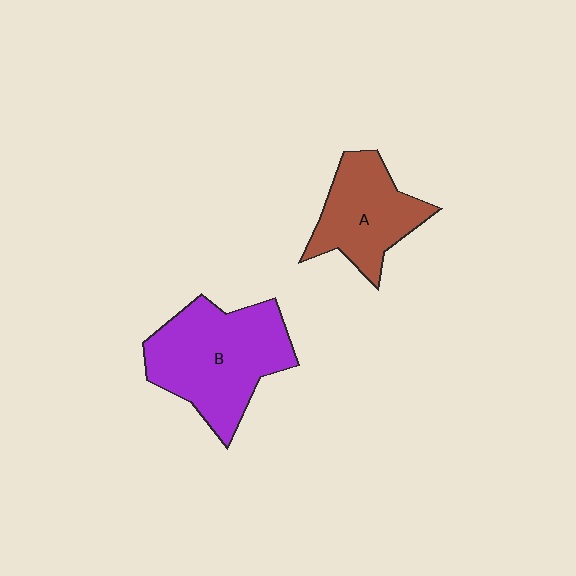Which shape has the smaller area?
Shape A (brown).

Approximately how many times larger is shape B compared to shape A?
Approximately 1.5 times.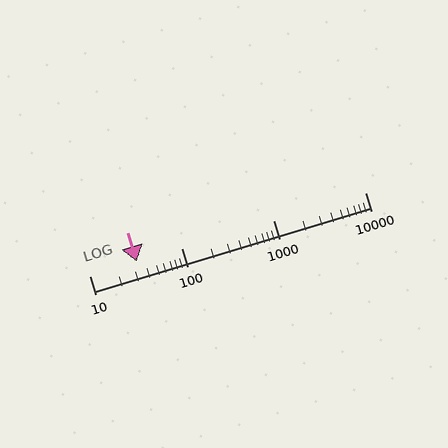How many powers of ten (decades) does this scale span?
The scale spans 3 decades, from 10 to 10000.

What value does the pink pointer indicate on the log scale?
The pointer indicates approximately 33.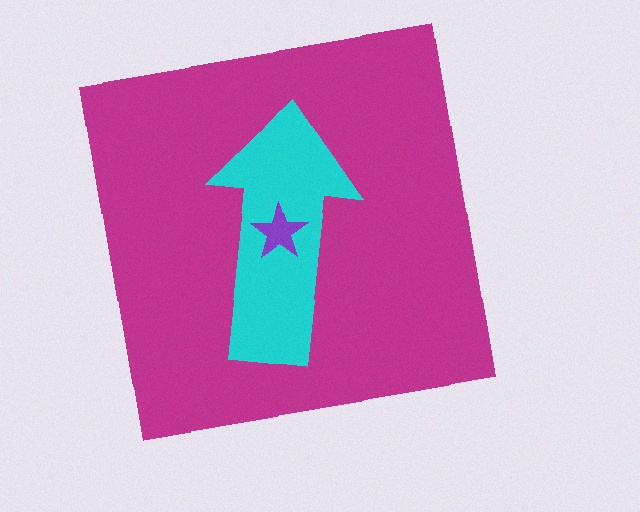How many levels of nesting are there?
3.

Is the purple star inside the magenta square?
Yes.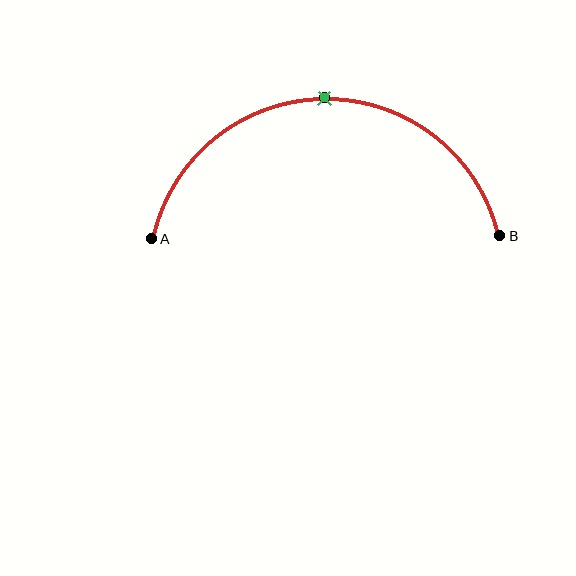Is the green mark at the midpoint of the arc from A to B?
Yes. The green mark lies on the arc at equal arc-length from both A and B — it is the arc midpoint.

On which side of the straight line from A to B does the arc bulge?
The arc bulges above the straight line connecting A and B.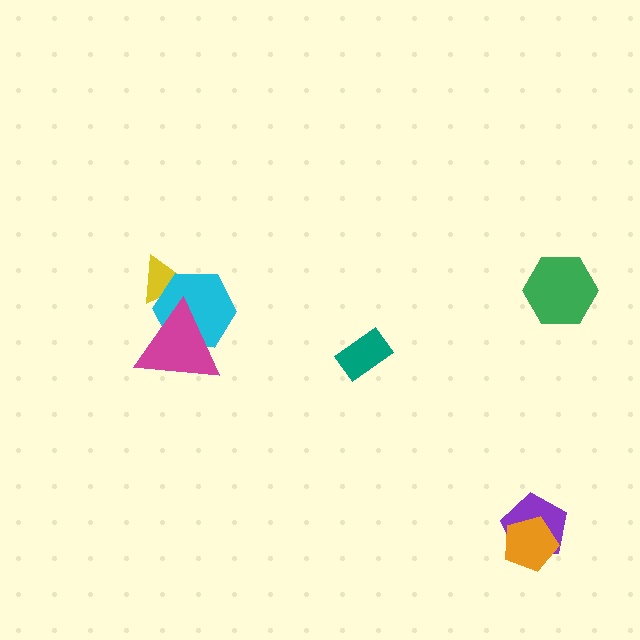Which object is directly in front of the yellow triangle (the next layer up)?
The cyan hexagon is directly in front of the yellow triangle.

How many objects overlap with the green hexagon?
0 objects overlap with the green hexagon.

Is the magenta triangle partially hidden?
No, no other shape covers it.